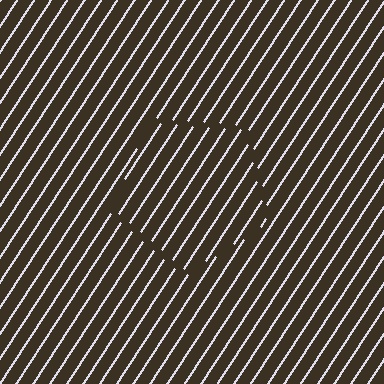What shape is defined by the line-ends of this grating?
An illusory pentagon. The interior of the shape contains the same grating, shifted by half a period — the contour is defined by the phase discontinuity where line-ends from the inner and outer gratings abut.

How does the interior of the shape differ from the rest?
The interior of the shape contains the same grating, shifted by half a period — the contour is defined by the phase discontinuity where line-ends from the inner and outer gratings abut.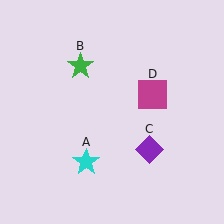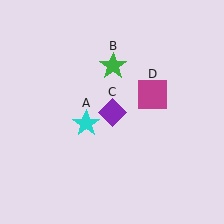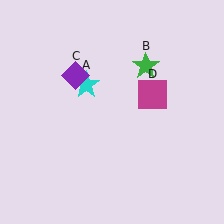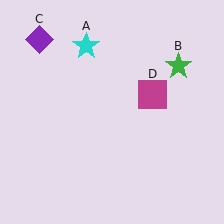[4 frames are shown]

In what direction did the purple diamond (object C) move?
The purple diamond (object C) moved up and to the left.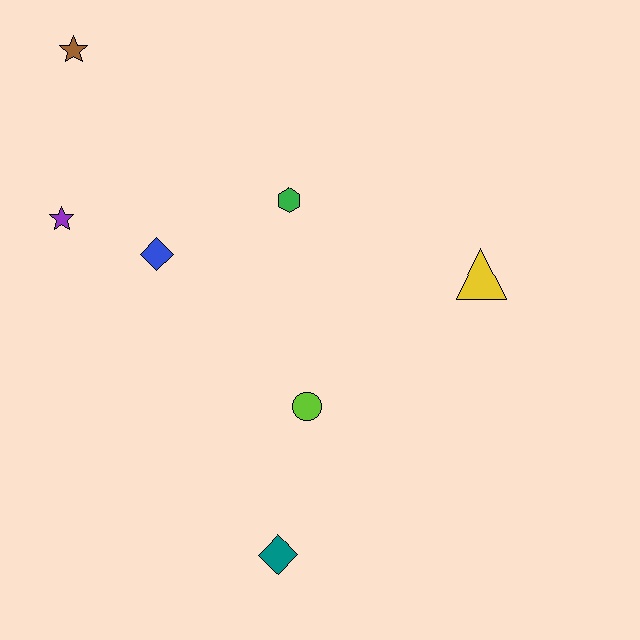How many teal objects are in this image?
There is 1 teal object.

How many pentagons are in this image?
There are no pentagons.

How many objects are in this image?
There are 7 objects.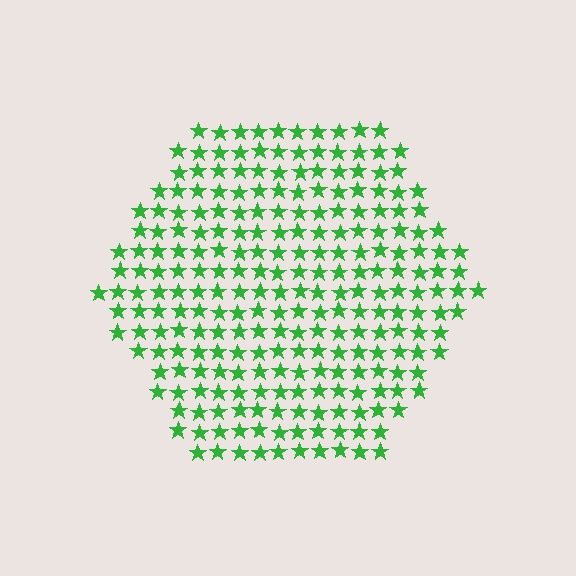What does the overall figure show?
The overall figure shows a hexagon.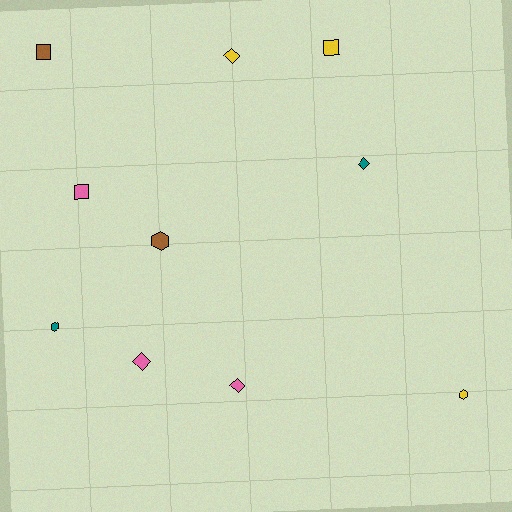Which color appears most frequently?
Yellow, with 3 objects.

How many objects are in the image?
There are 10 objects.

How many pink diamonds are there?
There are 2 pink diamonds.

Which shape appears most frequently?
Diamond, with 4 objects.